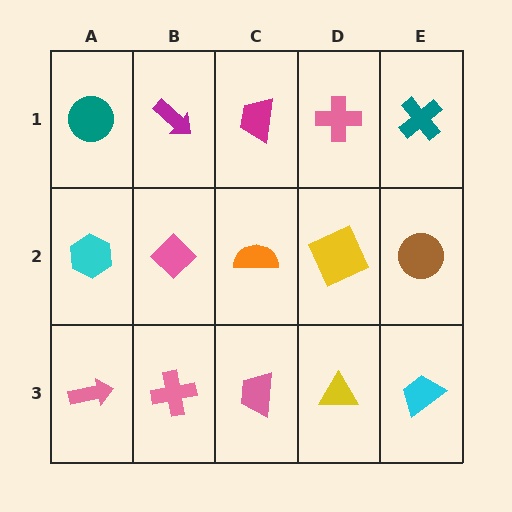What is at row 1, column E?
A teal cross.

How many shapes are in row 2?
5 shapes.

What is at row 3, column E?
A cyan trapezoid.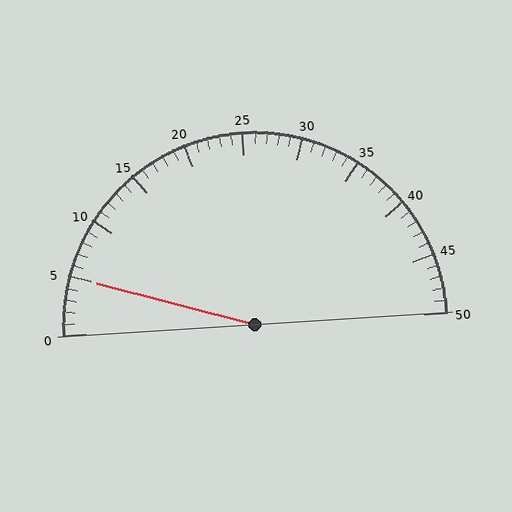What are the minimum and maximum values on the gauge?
The gauge ranges from 0 to 50.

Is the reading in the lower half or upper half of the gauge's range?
The reading is in the lower half of the range (0 to 50).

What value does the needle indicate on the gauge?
The needle indicates approximately 5.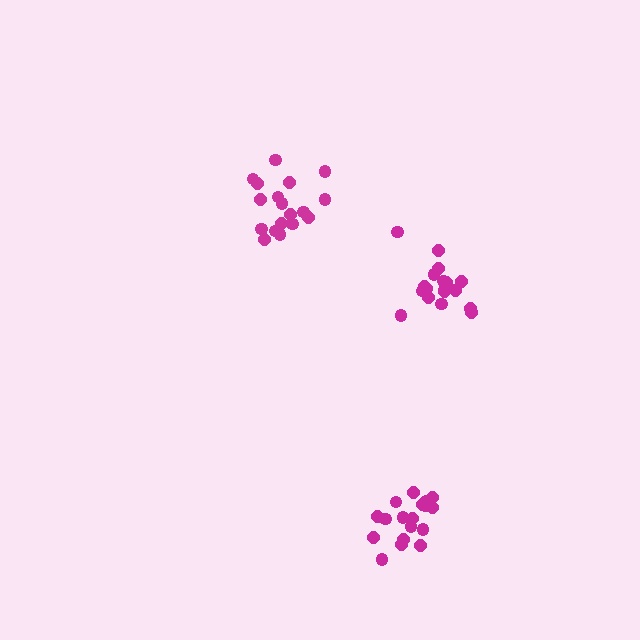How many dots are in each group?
Group 1: 18 dots, Group 2: 19 dots, Group 3: 18 dots (55 total).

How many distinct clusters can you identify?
There are 3 distinct clusters.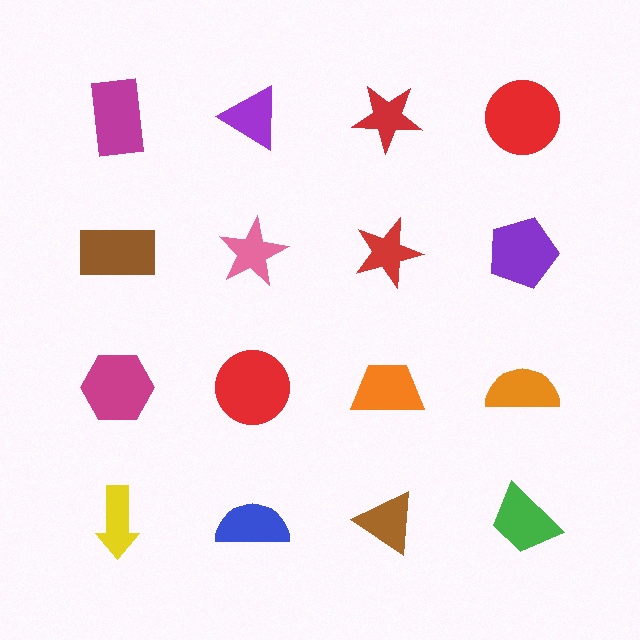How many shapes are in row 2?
4 shapes.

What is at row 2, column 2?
A pink star.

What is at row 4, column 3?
A brown triangle.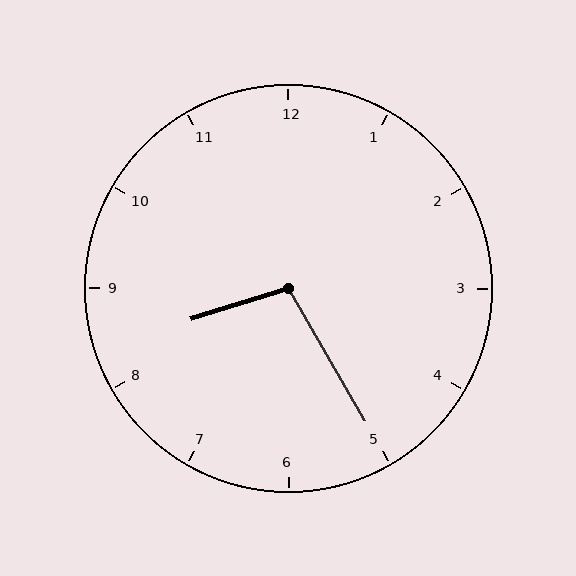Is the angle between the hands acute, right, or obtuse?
It is obtuse.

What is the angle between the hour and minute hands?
Approximately 102 degrees.